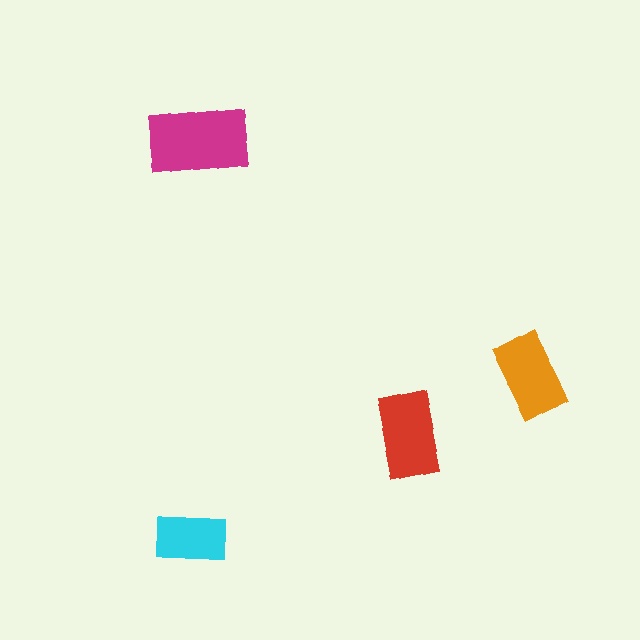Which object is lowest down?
The cyan rectangle is bottommost.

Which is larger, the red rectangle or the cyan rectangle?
The red one.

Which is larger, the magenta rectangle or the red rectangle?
The magenta one.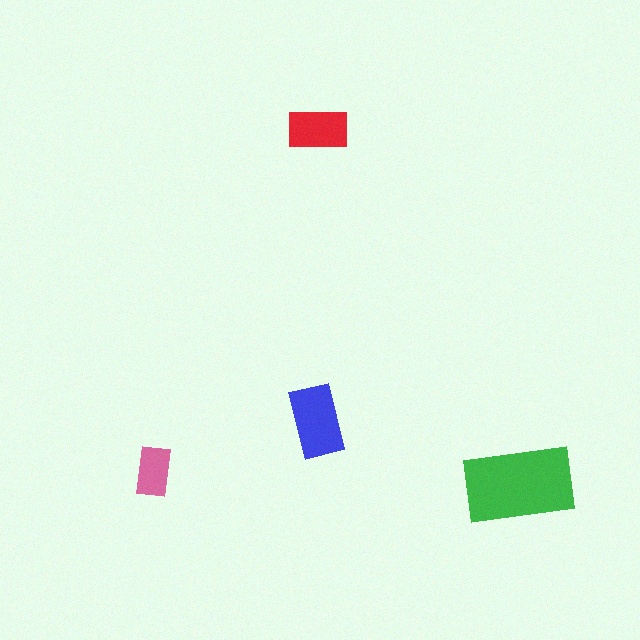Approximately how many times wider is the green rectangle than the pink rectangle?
About 2 times wider.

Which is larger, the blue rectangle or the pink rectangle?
The blue one.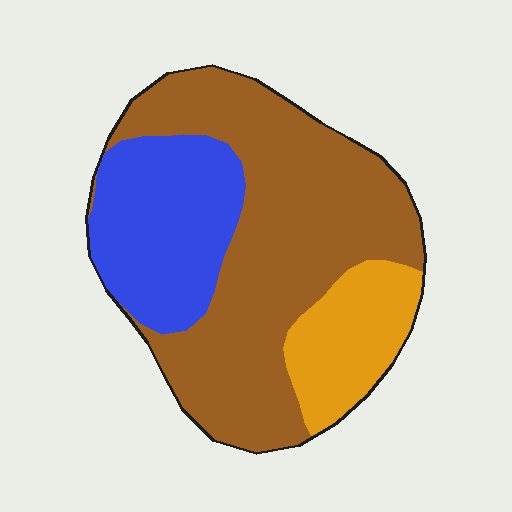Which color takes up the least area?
Orange, at roughly 15%.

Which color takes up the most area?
Brown, at roughly 60%.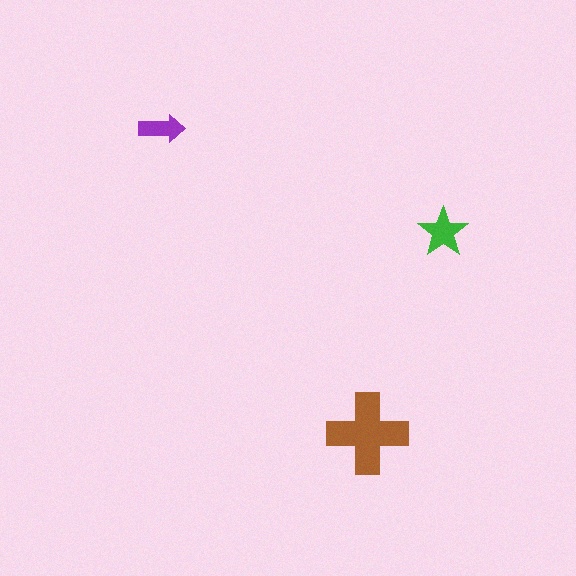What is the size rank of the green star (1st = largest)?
2nd.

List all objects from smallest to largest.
The purple arrow, the green star, the brown cross.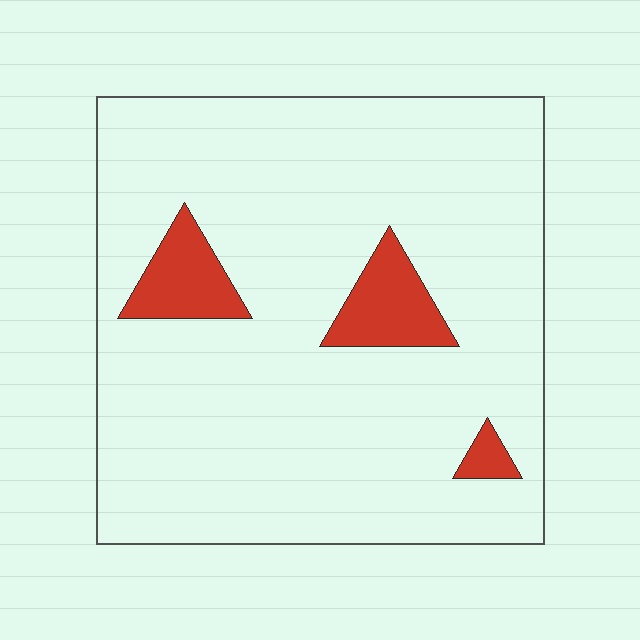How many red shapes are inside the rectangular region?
3.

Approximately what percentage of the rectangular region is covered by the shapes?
Approximately 10%.